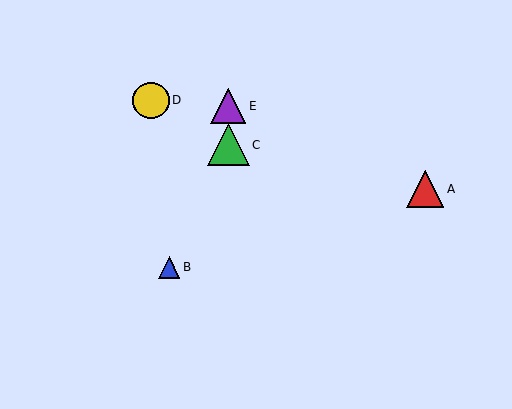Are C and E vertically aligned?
Yes, both are at x≈228.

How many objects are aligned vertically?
2 objects (C, E) are aligned vertically.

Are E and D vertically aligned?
No, E is at x≈228 and D is at x≈151.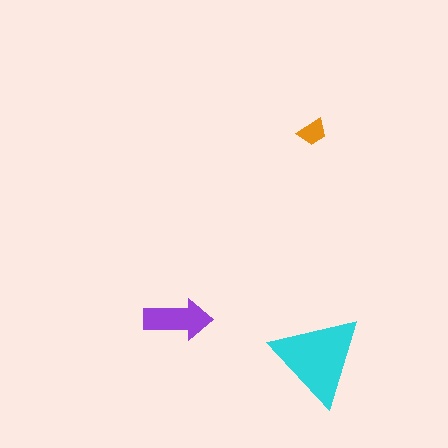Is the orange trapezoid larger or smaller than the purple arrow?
Smaller.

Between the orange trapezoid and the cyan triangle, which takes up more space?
The cyan triangle.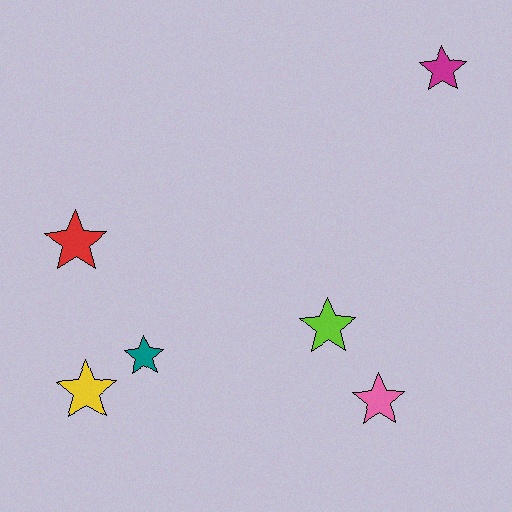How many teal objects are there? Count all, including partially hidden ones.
There is 1 teal object.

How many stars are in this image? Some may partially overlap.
There are 6 stars.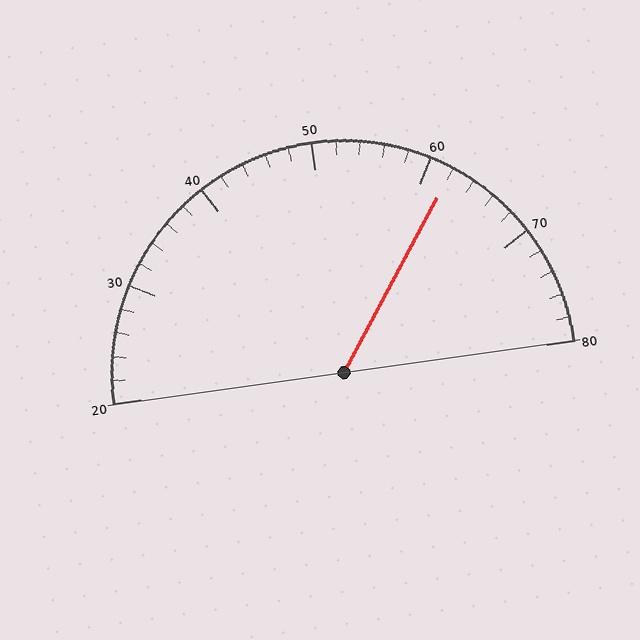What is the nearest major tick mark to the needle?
The nearest major tick mark is 60.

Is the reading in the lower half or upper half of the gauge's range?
The reading is in the upper half of the range (20 to 80).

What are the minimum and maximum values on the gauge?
The gauge ranges from 20 to 80.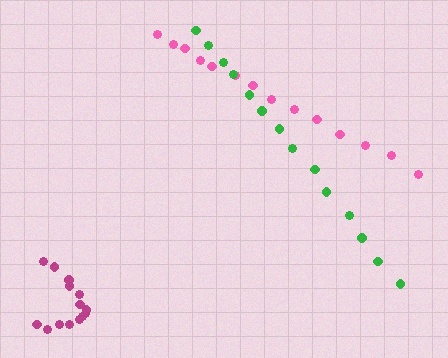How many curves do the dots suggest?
There are 3 distinct paths.